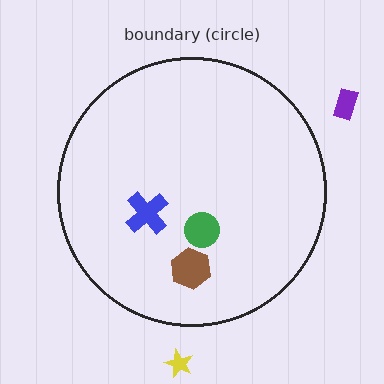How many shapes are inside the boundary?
3 inside, 2 outside.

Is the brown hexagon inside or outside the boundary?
Inside.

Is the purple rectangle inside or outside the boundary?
Outside.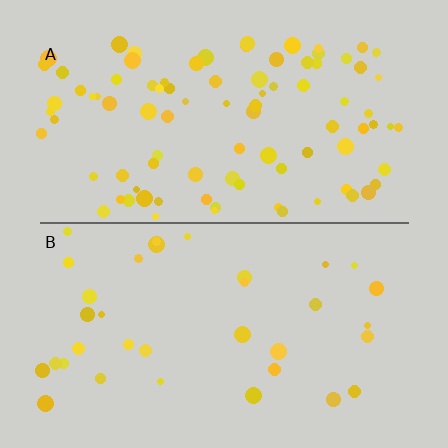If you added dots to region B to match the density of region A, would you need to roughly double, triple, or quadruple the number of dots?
Approximately triple.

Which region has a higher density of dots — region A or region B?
A (the top).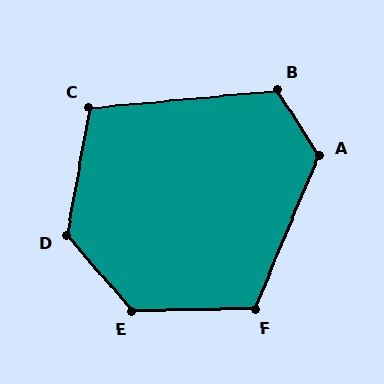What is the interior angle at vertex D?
Approximately 129 degrees (obtuse).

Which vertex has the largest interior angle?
E, at approximately 130 degrees.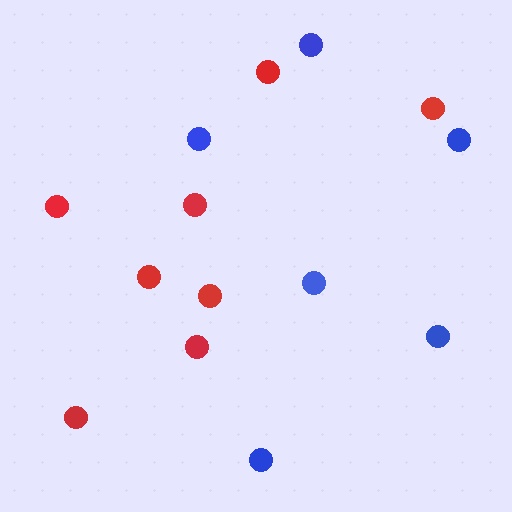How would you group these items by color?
There are 2 groups: one group of blue circles (6) and one group of red circles (8).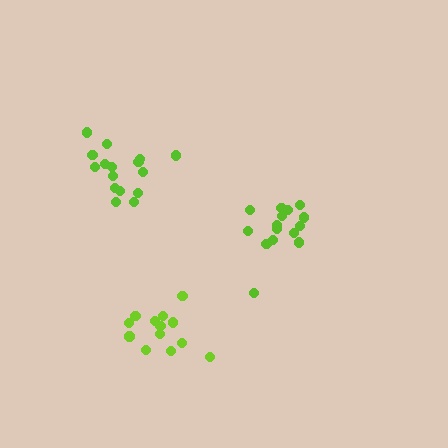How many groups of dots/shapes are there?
There are 3 groups.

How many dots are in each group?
Group 1: 13 dots, Group 2: 15 dots, Group 3: 16 dots (44 total).